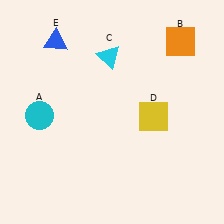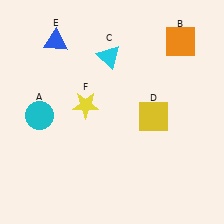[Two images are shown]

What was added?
A yellow star (F) was added in Image 2.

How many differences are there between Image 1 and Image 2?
There is 1 difference between the two images.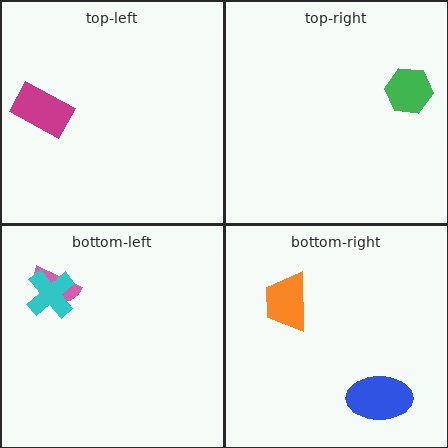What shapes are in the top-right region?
The green hexagon.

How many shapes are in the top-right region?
1.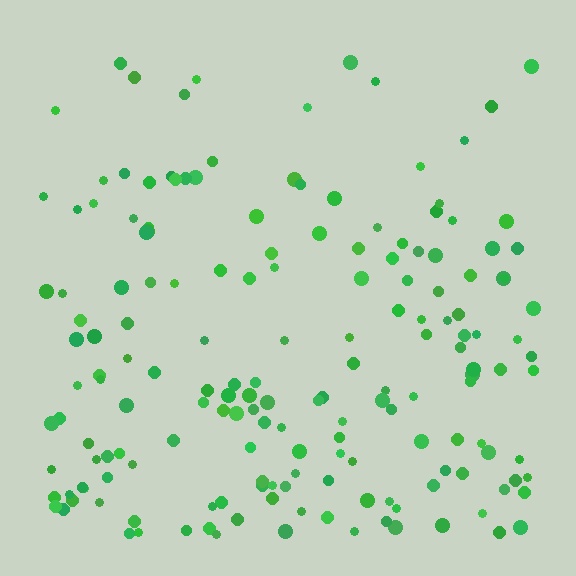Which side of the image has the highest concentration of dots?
The bottom.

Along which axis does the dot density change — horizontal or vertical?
Vertical.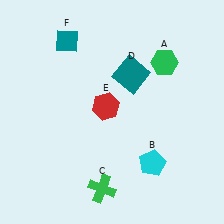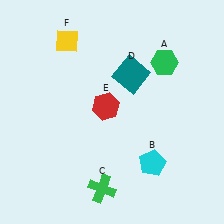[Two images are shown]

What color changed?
The diamond (F) changed from teal in Image 1 to yellow in Image 2.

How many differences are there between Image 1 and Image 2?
There is 1 difference between the two images.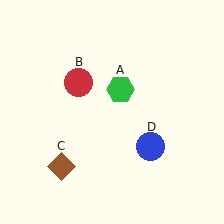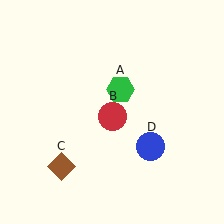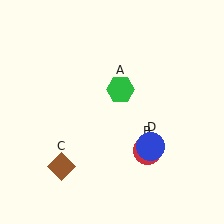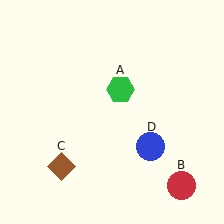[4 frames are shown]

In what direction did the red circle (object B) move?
The red circle (object B) moved down and to the right.